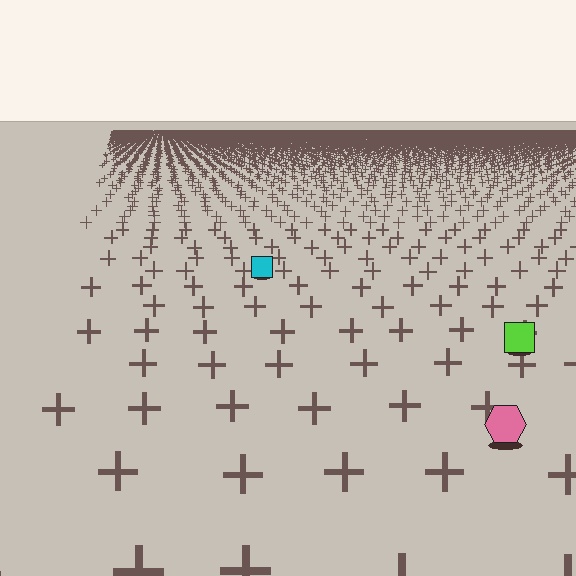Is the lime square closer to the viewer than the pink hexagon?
No. The pink hexagon is closer — you can tell from the texture gradient: the ground texture is coarser near it.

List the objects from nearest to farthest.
From nearest to farthest: the pink hexagon, the lime square, the cyan square.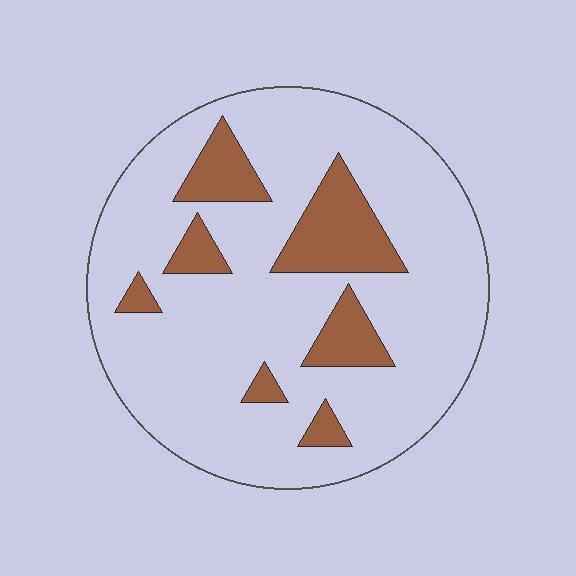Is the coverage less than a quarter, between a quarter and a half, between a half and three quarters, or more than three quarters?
Less than a quarter.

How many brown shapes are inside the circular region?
7.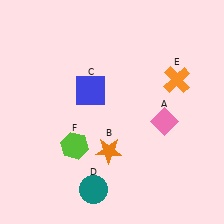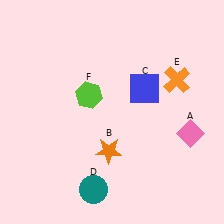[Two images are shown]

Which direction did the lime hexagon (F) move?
The lime hexagon (F) moved up.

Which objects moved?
The objects that moved are: the pink diamond (A), the blue square (C), the lime hexagon (F).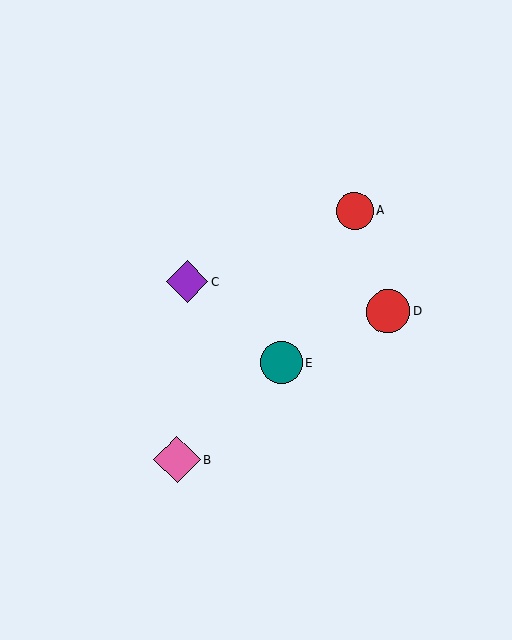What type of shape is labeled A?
Shape A is a red circle.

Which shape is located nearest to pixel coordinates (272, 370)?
The teal circle (labeled E) at (281, 363) is nearest to that location.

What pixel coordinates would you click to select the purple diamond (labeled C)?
Click at (187, 282) to select the purple diamond C.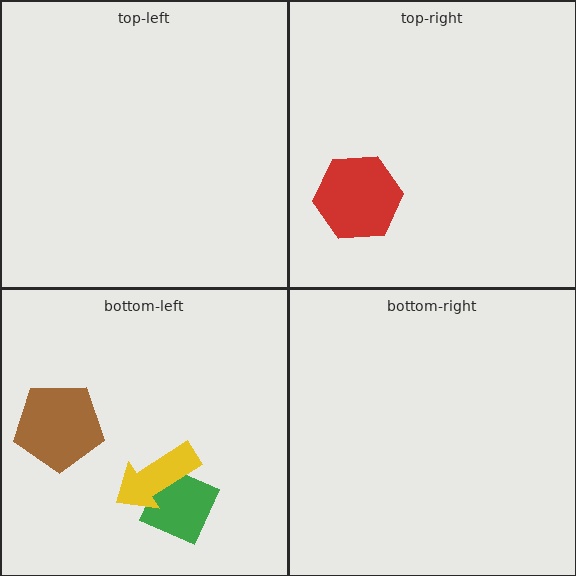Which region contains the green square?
The bottom-left region.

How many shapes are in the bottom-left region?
3.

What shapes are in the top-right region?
The red hexagon.